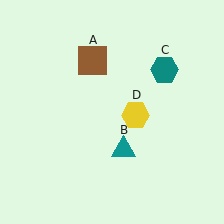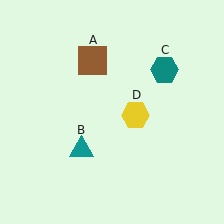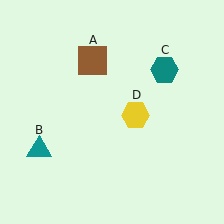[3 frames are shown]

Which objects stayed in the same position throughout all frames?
Brown square (object A) and teal hexagon (object C) and yellow hexagon (object D) remained stationary.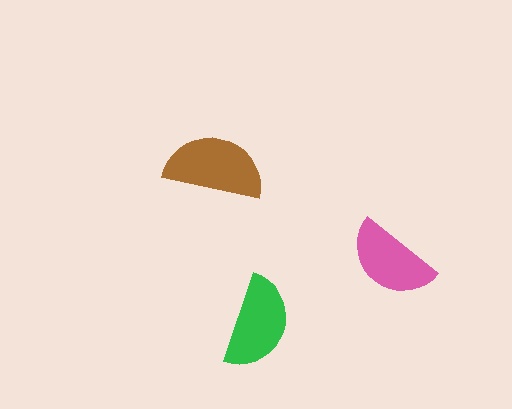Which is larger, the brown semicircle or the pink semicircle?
The brown one.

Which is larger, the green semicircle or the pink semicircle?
The green one.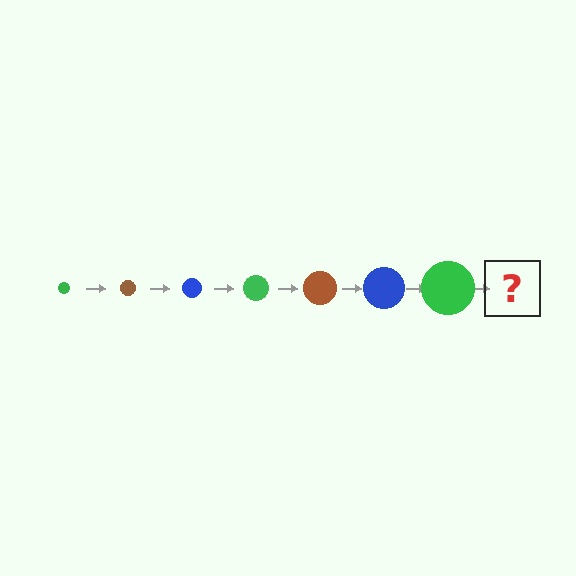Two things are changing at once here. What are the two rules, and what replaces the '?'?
The two rules are that the circle grows larger each step and the color cycles through green, brown, and blue. The '?' should be a brown circle, larger than the previous one.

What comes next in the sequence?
The next element should be a brown circle, larger than the previous one.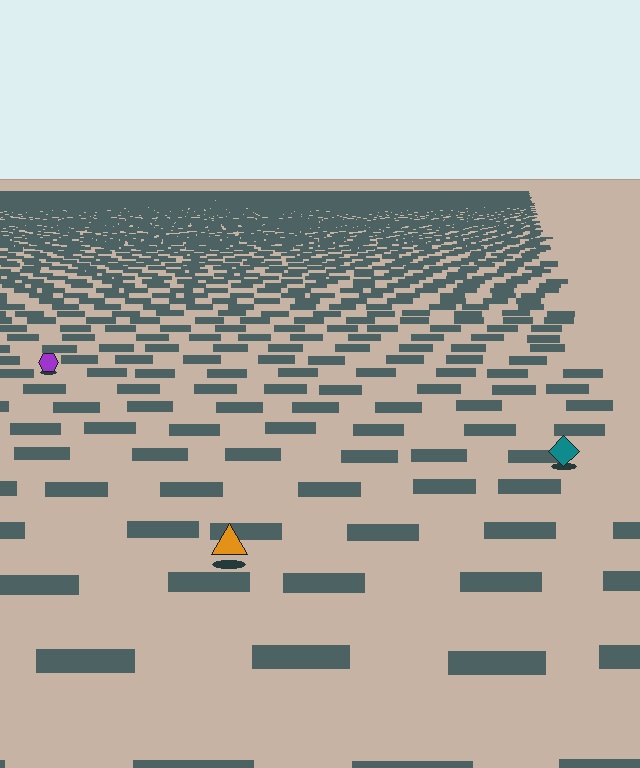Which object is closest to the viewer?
The orange triangle is closest. The texture marks near it are larger and more spread out.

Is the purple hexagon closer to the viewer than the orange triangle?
No. The orange triangle is closer — you can tell from the texture gradient: the ground texture is coarser near it.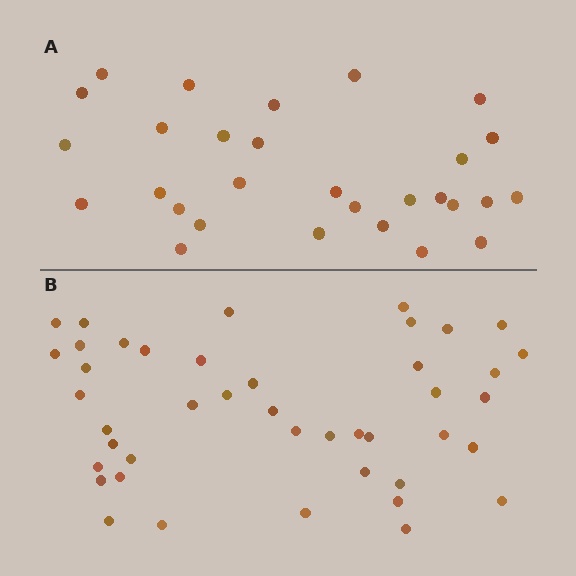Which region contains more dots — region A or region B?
Region B (the bottom region) has more dots.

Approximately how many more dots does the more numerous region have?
Region B has approximately 15 more dots than region A.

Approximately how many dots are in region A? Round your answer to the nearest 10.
About 30 dots. (The exact count is 29, which rounds to 30.)